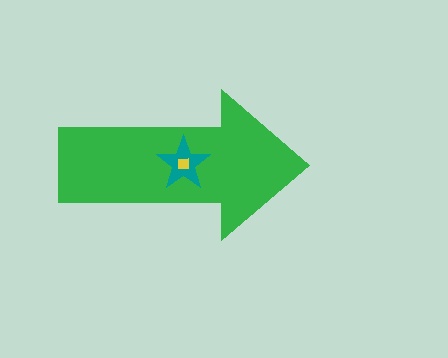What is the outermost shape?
The green arrow.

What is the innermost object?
The yellow square.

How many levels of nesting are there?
3.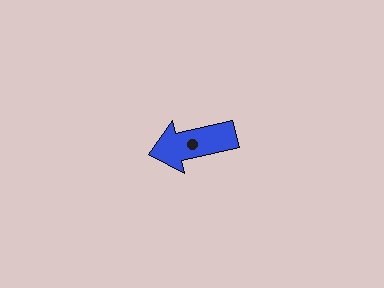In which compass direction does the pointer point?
West.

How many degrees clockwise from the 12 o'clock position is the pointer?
Approximately 257 degrees.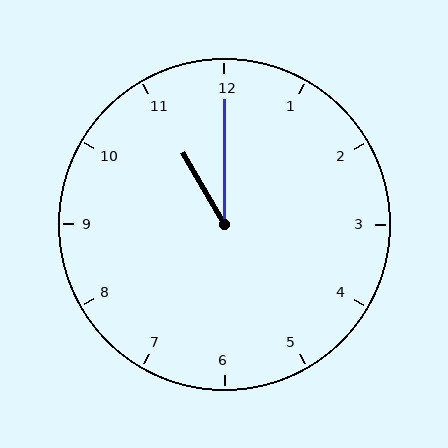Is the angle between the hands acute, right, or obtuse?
It is acute.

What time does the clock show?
11:00.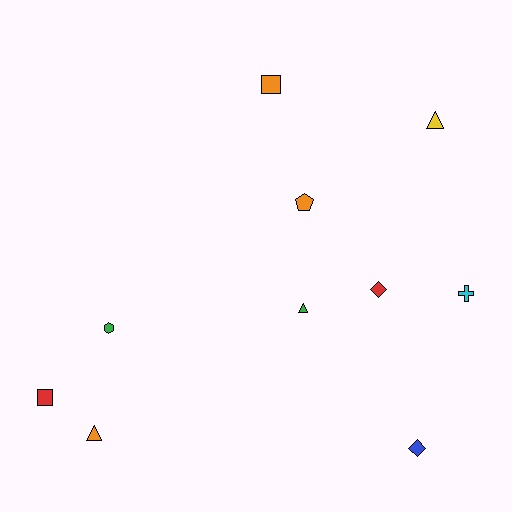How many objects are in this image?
There are 10 objects.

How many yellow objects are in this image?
There is 1 yellow object.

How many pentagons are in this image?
There is 1 pentagon.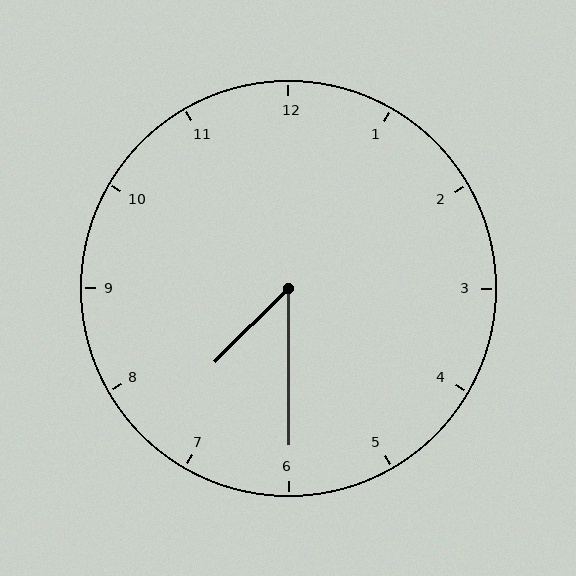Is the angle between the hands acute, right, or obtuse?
It is acute.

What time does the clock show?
7:30.